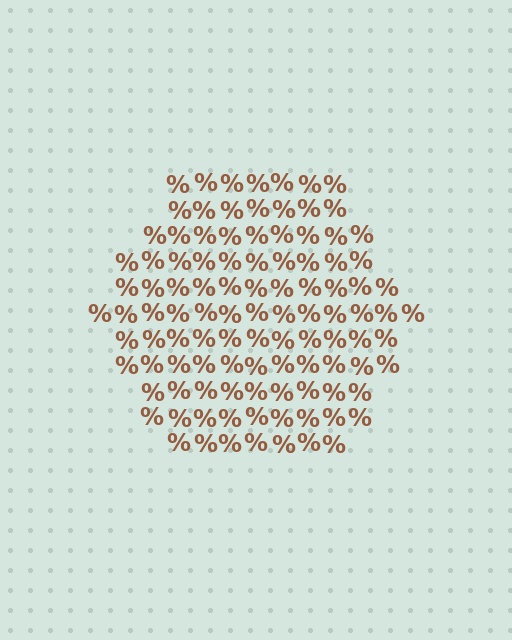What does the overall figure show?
The overall figure shows a hexagon.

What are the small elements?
The small elements are percent signs.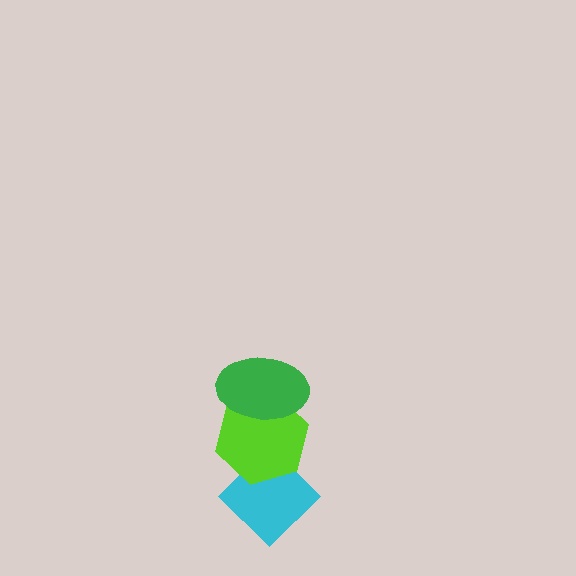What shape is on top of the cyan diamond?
The lime hexagon is on top of the cyan diamond.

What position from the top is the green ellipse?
The green ellipse is 1st from the top.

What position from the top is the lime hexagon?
The lime hexagon is 2nd from the top.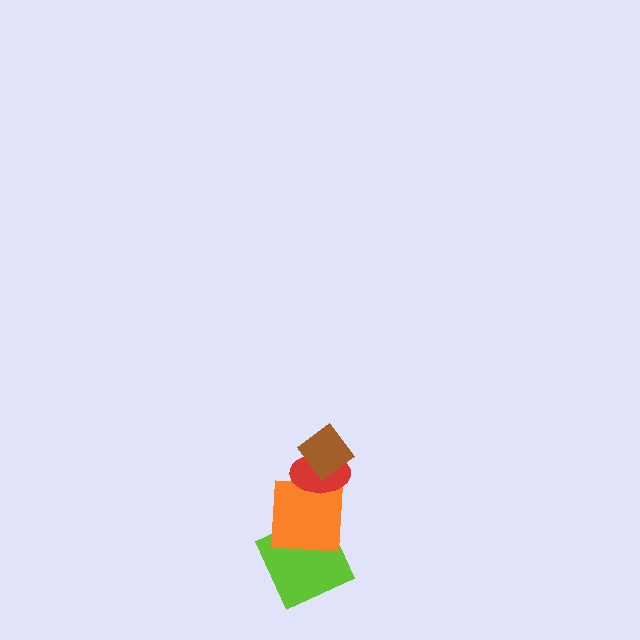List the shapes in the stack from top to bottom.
From top to bottom: the brown diamond, the red ellipse, the orange square, the lime square.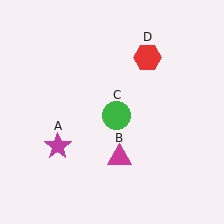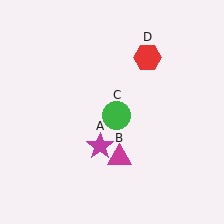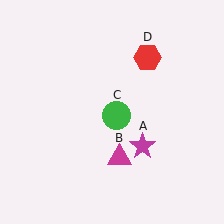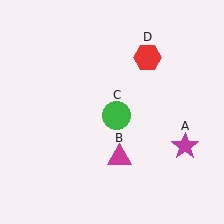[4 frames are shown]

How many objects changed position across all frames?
1 object changed position: magenta star (object A).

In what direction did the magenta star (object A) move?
The magenta star (object A) moved right.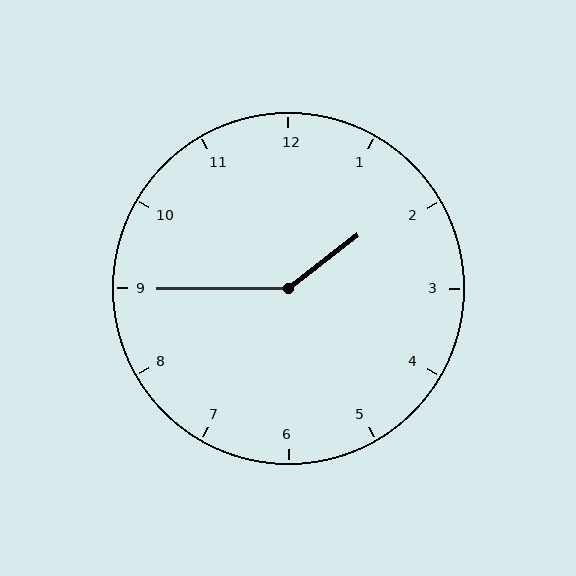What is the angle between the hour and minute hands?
Approximately 142 degrees.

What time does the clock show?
1:45.